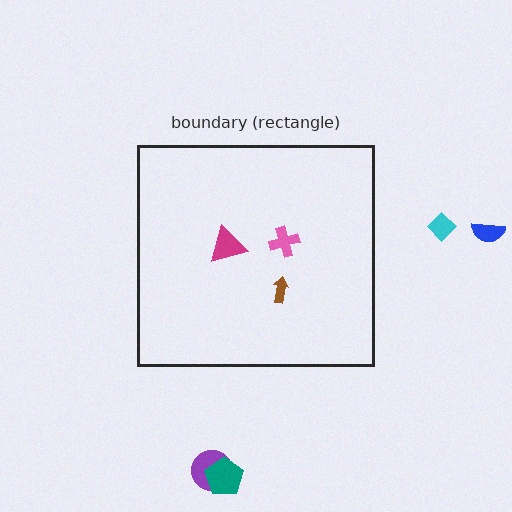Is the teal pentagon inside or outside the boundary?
Outside.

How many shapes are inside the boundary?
3 inside, 4 outside.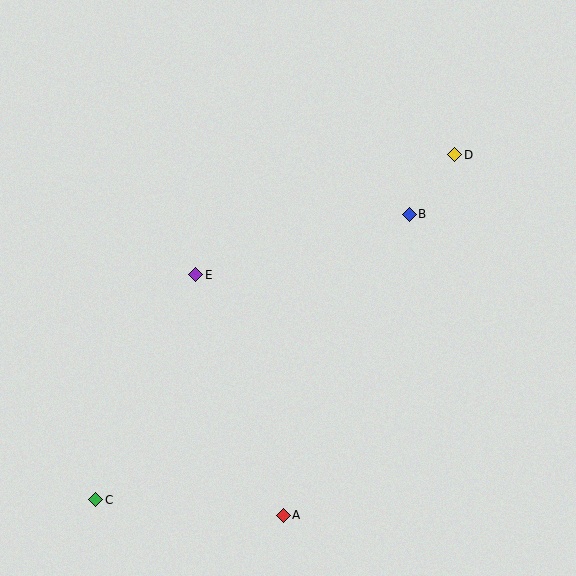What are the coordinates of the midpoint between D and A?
The midpoint between D and A is at (369, 335).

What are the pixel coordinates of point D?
Point D is at (455, 155).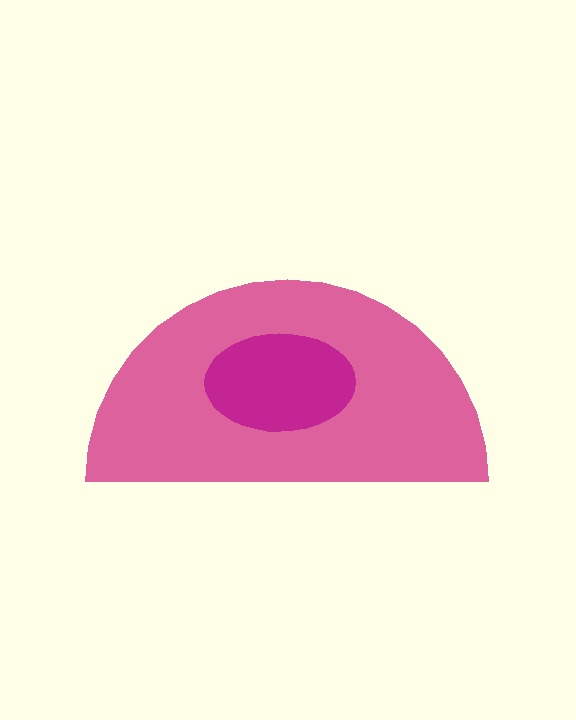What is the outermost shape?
The pink semicircle.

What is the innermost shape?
The magenta ellipse.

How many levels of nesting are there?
2.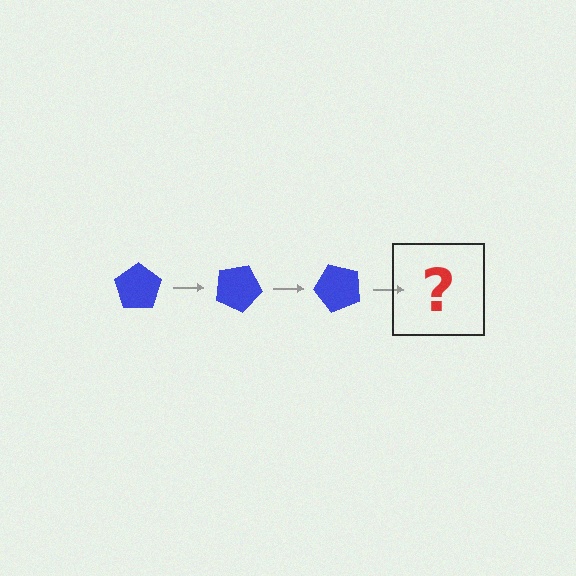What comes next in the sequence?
The next element should be a blue pentagon rotated 75 degrees.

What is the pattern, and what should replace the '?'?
The pattern is that the pentagon rotates 25 degrees each step. The '?' should be a blue pentagon rotated 75 degrees.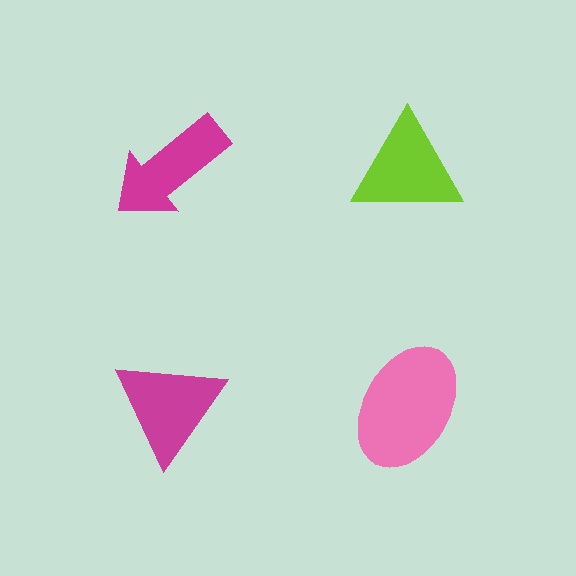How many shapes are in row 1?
2 shapes.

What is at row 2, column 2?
A pink ellipse.